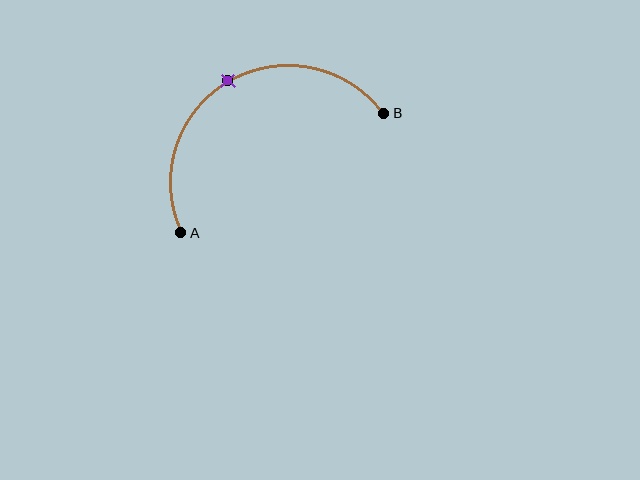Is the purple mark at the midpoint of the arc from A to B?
Yes. The purple mark lies on the arc at equal arc-length from both A and B — it is the arc midpoint.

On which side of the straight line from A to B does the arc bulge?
The arc bulges above the straight line connecting A and B.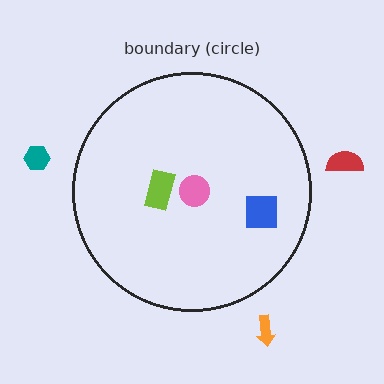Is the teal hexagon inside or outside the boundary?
Outside.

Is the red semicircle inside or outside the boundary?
Outside.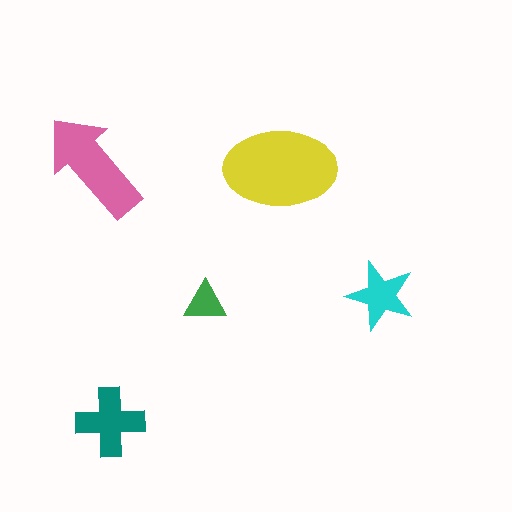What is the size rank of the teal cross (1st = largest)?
3rd.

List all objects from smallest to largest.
The green triangle, the cyan star, the teal cross, the pink arrow, the yellow ellipse.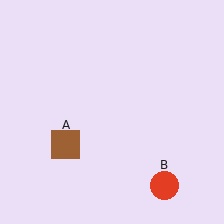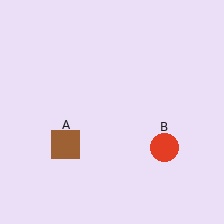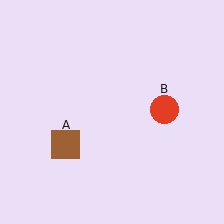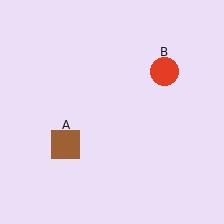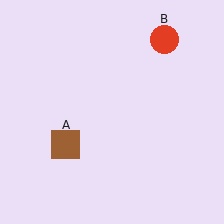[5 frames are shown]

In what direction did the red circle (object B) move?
The red circle (object B) moved up.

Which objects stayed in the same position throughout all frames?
Brown square (object A) remained stationary.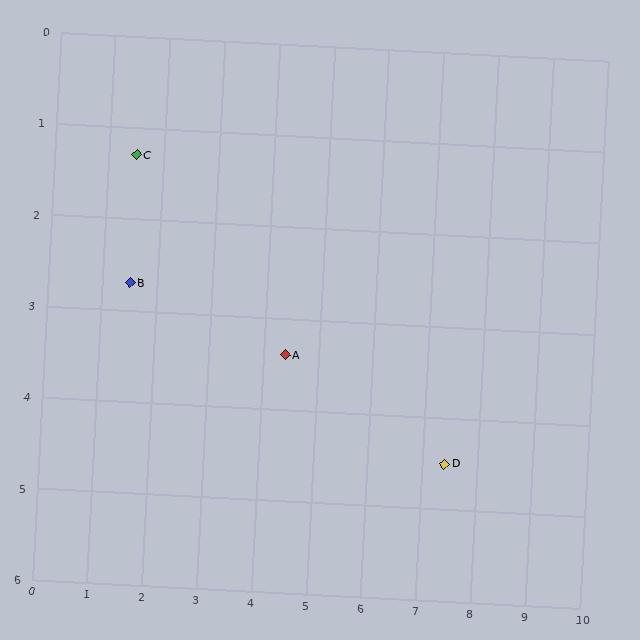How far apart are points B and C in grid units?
Points B and C are about 1.4 grid units apart.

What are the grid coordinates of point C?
Point C is at approximately (1.5, 1.3).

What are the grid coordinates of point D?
Point D is at approximately (7.4, 4.5).